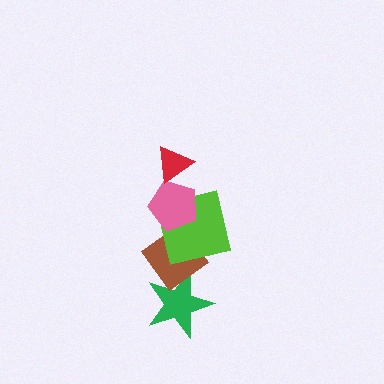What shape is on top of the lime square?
The pink pentagon is on top of the lime square.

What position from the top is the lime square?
The lime square is 3rd from the top.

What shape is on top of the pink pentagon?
The red triangle is on top of the pink pentagon.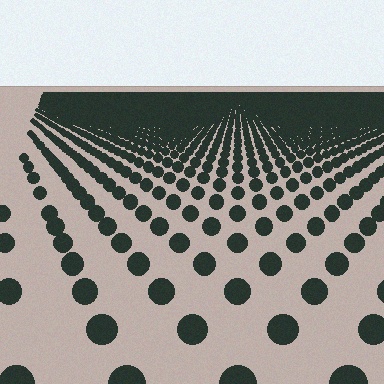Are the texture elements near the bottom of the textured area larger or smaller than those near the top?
Larger. Near the bottom, elements are closer to the viewer and appear at a bigger on-screen size.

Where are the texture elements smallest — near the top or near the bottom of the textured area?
Near the top.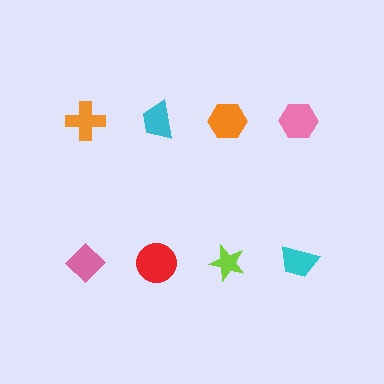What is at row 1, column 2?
A cyan trapezoid.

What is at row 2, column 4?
A cyan trapezoid.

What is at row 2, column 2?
A red circle.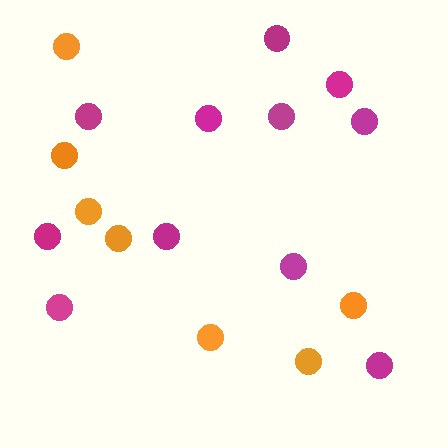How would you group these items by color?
There are 2 groups: one group of orange circles (7) and one group of magenta circles (11).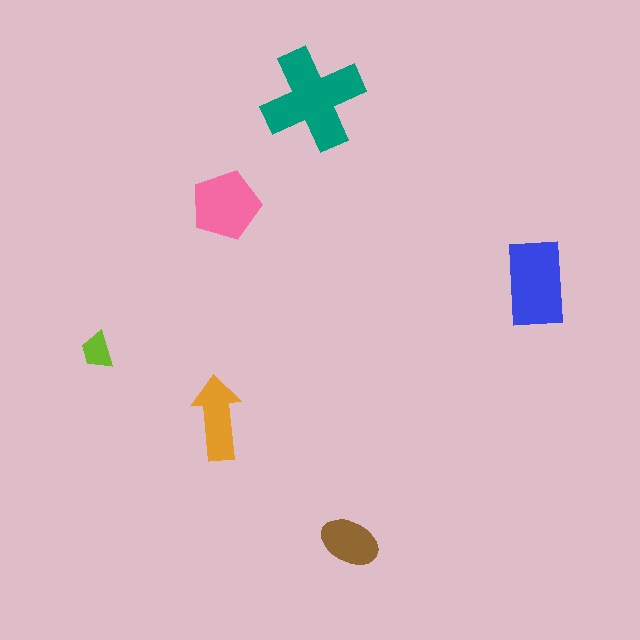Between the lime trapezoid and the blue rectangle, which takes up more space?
The blue rectangle.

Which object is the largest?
The teal cross.